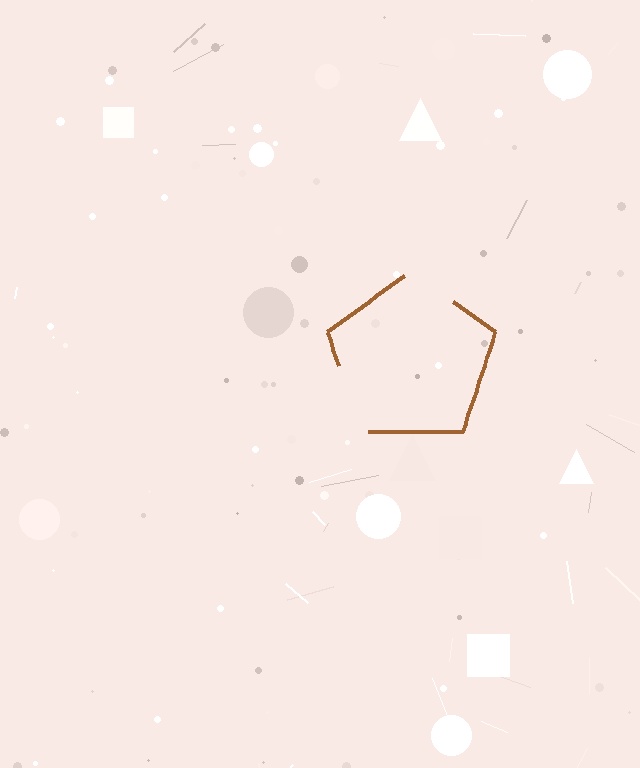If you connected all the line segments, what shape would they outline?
They would outline a pentagon.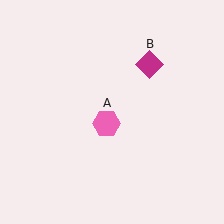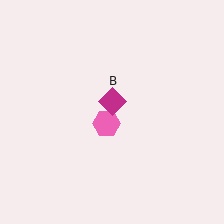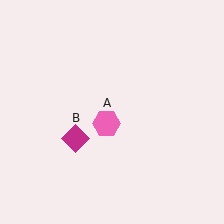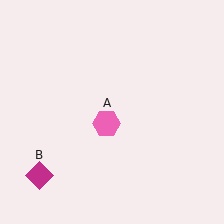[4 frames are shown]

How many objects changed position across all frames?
1 object changed position: magenta diamond (object B).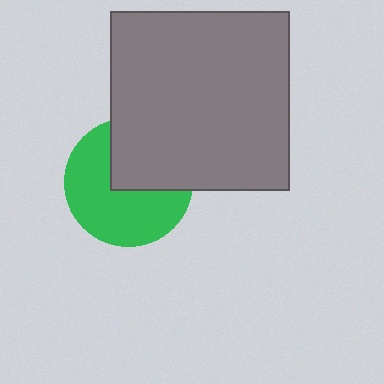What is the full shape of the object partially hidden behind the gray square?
The partially hidden object is a green circle.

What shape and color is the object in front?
The object in front is a gray square.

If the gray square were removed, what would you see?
You would see the complete green circle.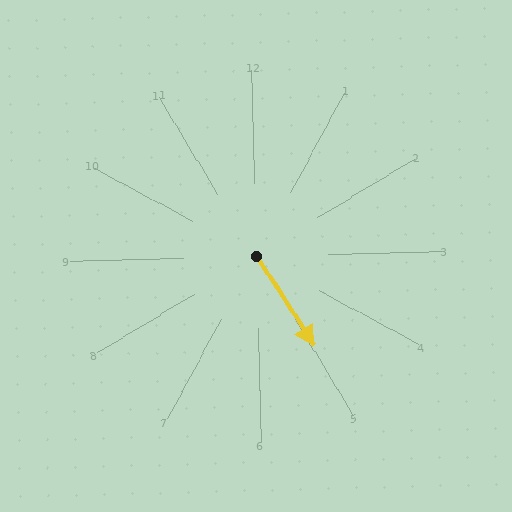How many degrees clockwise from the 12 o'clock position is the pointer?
Approximately 149 degrees.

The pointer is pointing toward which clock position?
Roughly 5 o'clock.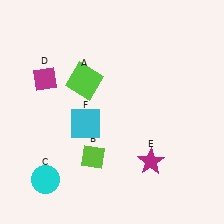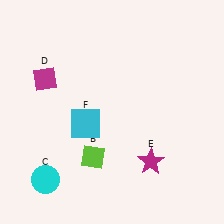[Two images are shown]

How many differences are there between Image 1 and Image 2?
There is 1 difference between the two images.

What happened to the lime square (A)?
The lime square (A) was removed in Image 2. It was in the top-left area of Image 1.